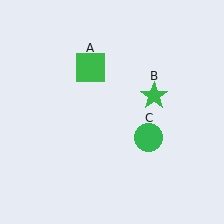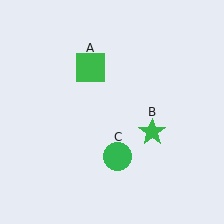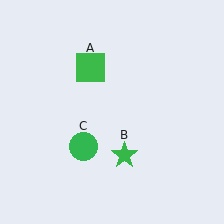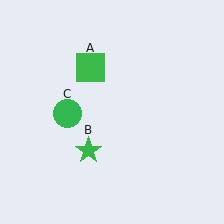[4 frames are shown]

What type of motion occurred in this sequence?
The green star (object B), green circle (object C) rotated clockwise around the center of the scene.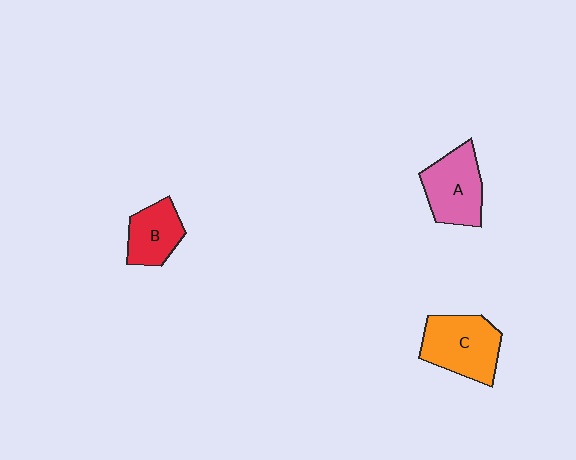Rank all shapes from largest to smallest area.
From largest to smallest: C (orange), A (pink), B (red).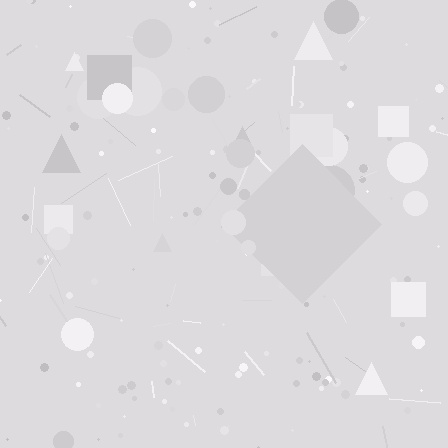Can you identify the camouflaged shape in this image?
The camouflaged shape is a diamond.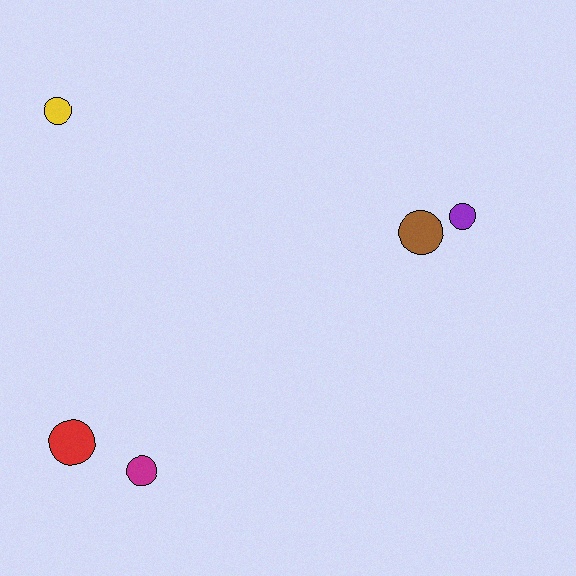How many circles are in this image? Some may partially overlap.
There are 5 circles.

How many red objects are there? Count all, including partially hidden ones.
There is 1 red object.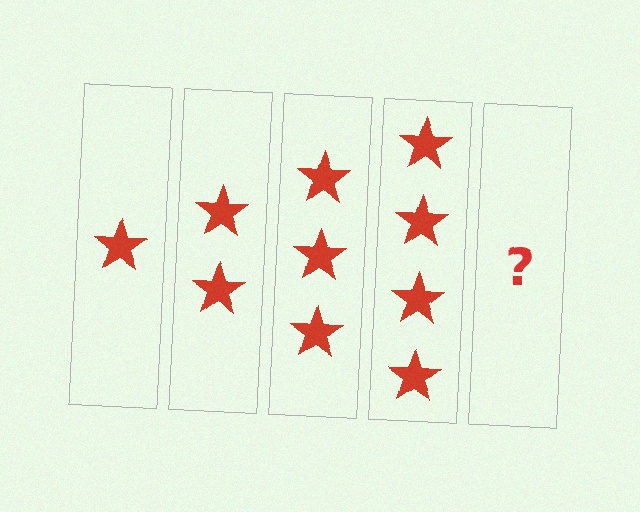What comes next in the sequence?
The next element should be 5 stars.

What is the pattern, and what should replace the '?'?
The pattern is that each step adds one more star. The '?' should be 5 stars.